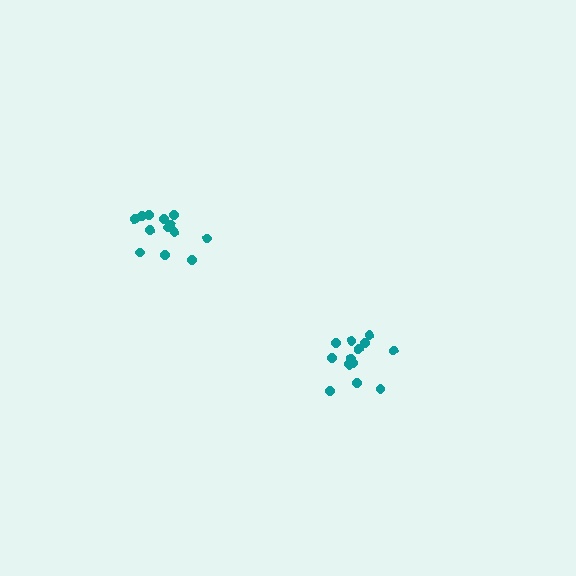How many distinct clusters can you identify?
There are 2 distinct clusters.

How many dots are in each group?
Group 1: 13 dots, Group 2: 13 dots (26 total).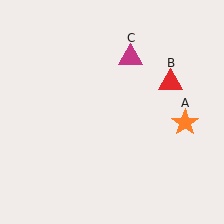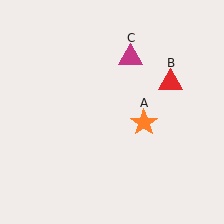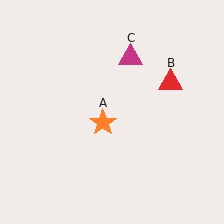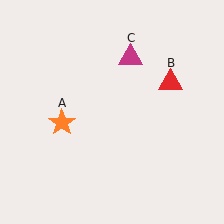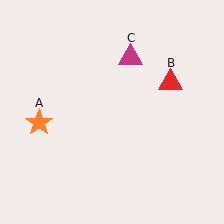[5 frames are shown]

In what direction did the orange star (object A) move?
The orange star (object A) moved left.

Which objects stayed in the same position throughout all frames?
Red triangle (object B) and magenta triangle (object C) remained stationary.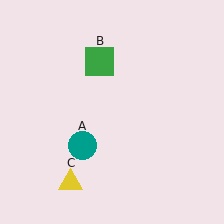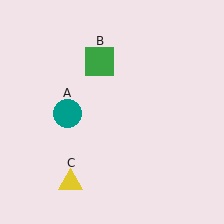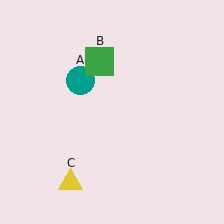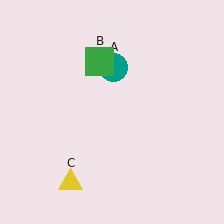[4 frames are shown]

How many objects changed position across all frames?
1 object changed position: teal circle (object A).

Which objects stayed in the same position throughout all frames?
Green square (object B) and yellow triangle (object C) remained stationary.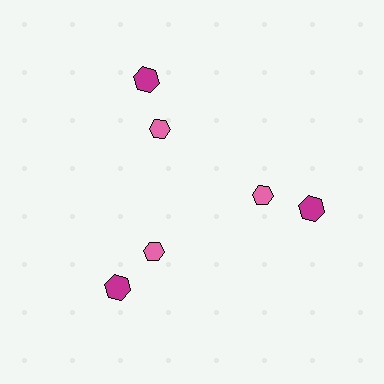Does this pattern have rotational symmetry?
Yes, this pattern has 3-fold rotational symmetry. It looks the same after rotating 120 degrees around the center.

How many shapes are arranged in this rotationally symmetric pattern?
There are 6 shapes, arranged in 3 groups of 2.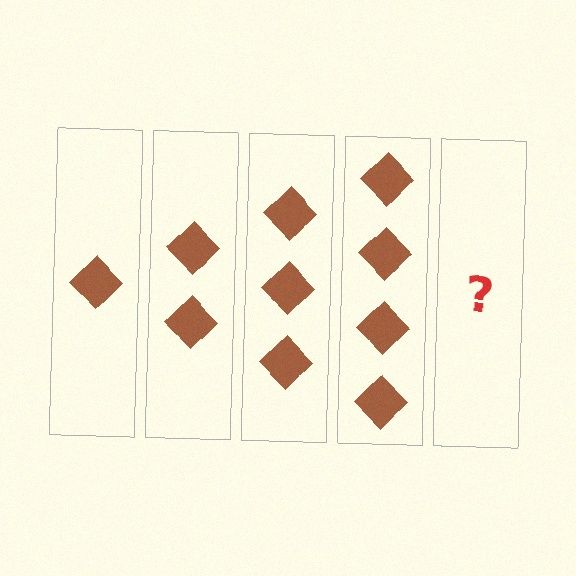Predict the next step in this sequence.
The next step is 5 diamonds.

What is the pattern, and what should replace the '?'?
The pattern is that each step adds one more diamond. The '?' should be 5 diamonds.